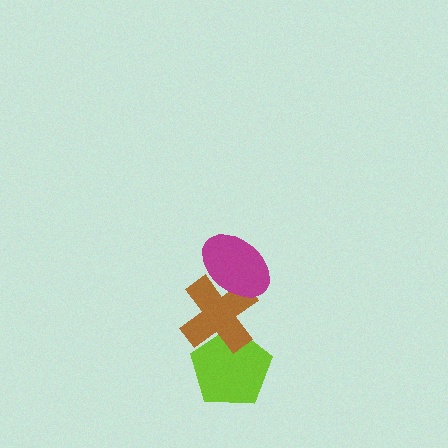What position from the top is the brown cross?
The brown cross is 2nd from the top.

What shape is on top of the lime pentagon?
The brown cross is on top of the lime pentagon.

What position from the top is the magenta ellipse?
The magenta ellipse is 1st from the top.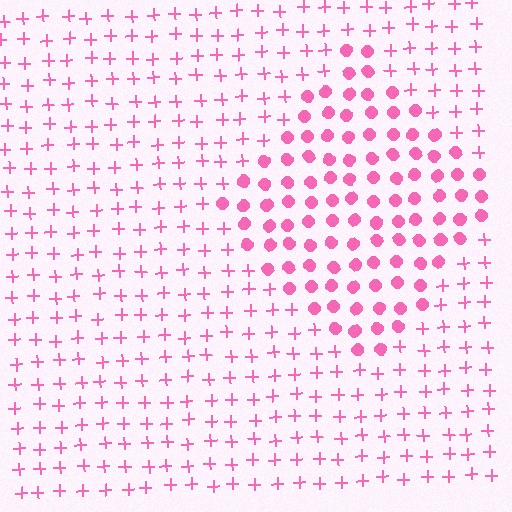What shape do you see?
I see a diamond.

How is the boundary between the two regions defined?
The boundary is defined by a change in element shape: circles inside vs. plus signs outside. All elements share the same color and spacing.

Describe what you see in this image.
The image is filled with small pink elements arranged in a uniform grid. A diamond-shaped region contains circles, while the surrounding area contains plus signs. The boundary is defined purely by the change in element shape.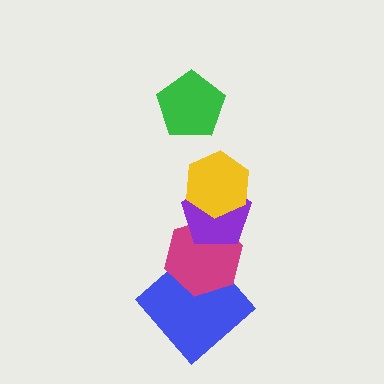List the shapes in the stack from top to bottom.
From top to bottom: the green pentagon, the yellow hexagon, the purple pentagon, the magenta hexagon, the blue diamond.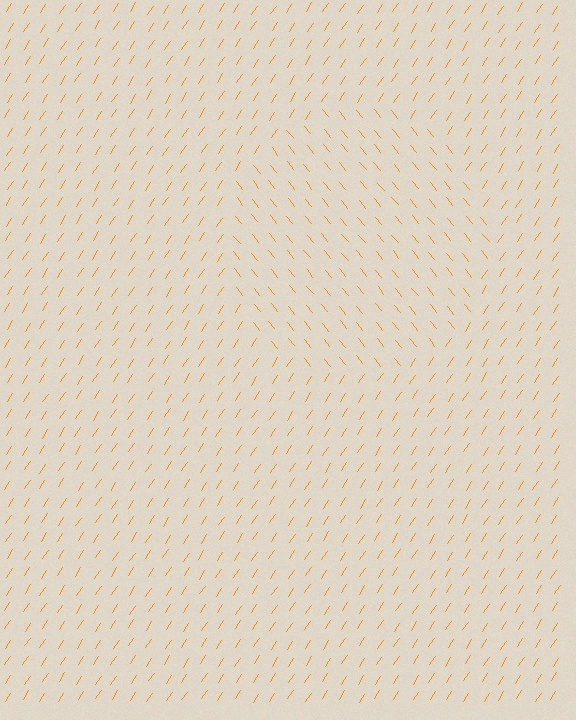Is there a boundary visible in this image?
Yes, there is a texture boundary formed by a change in line orientation.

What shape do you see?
I see a circle.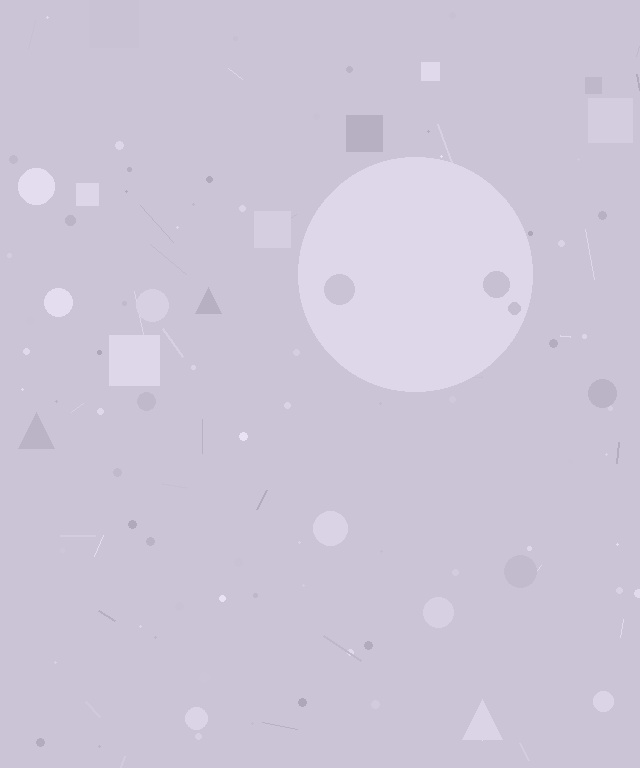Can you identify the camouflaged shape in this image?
The camouflaged shape is a circle.